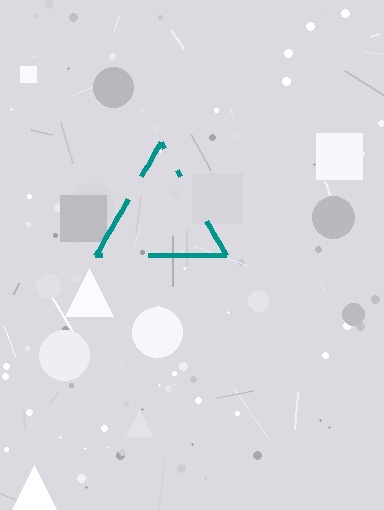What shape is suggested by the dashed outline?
The dashed outline suggests a triangle.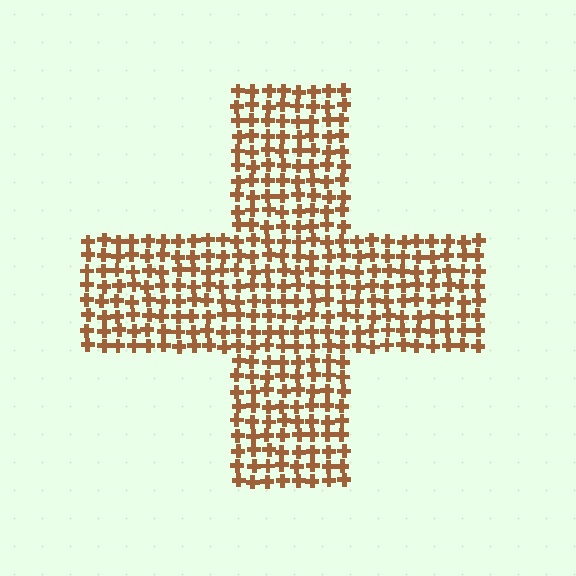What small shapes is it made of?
It is made of small crosses.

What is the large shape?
The large shape is a cross.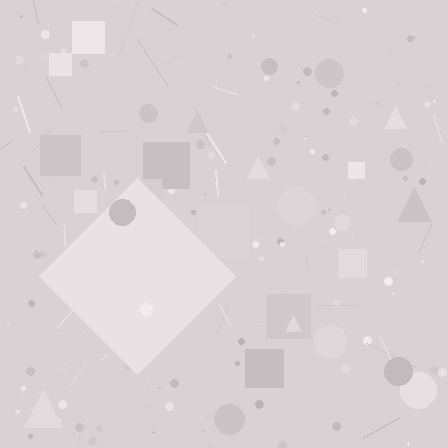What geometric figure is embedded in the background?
A diamond is embedded in the background.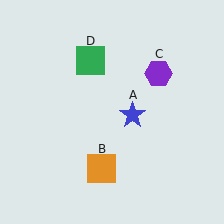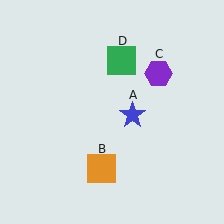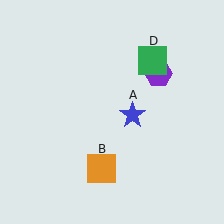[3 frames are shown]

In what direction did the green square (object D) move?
The green square (object D) moved right.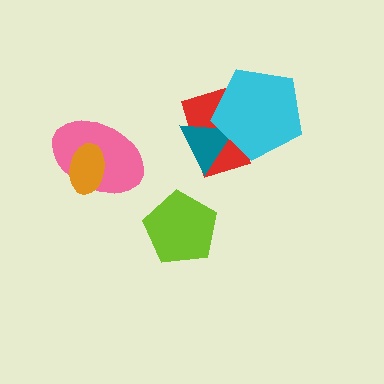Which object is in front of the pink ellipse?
The orange ellipse is in front of the pink ellipse.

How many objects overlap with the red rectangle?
2 objects overlap with the red rectangle.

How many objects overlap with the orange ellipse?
1 object overlaps with the orange ellipse.